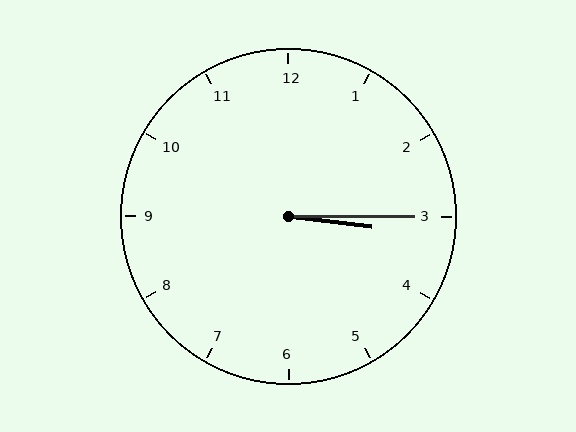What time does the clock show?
3:15.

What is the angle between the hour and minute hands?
Approximately 8 degrees.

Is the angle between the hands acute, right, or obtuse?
It is acute.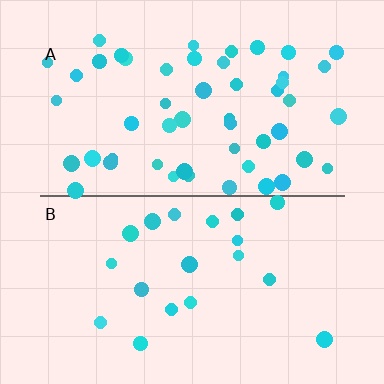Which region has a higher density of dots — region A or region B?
A (the top).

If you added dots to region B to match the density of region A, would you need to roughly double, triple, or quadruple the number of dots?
Approximately triple.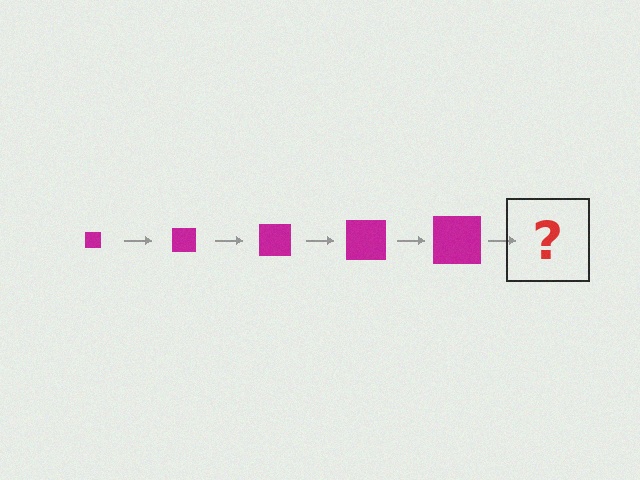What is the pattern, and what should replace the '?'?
The pattern is that the square gets progressively larger each step. The '?' should be a magenta square, larger than the previous one.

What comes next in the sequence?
The next element should be a magenta square, larger than the previous one.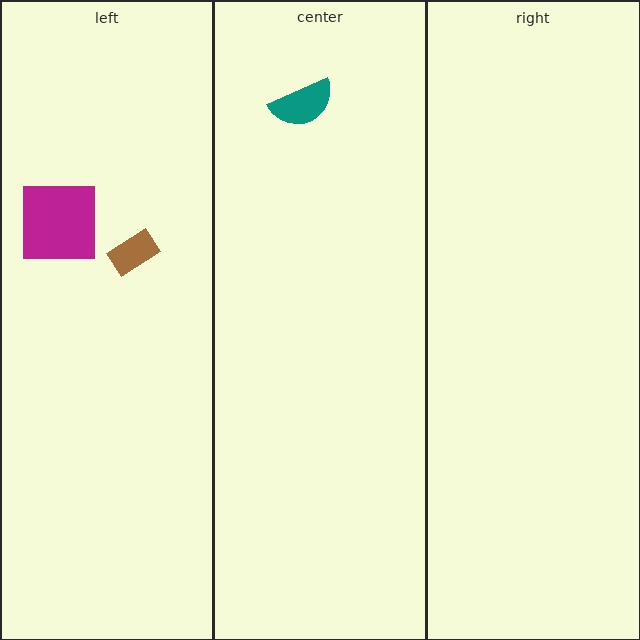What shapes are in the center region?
The teal semicircle.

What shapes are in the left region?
The magenta square, the brown rectangle.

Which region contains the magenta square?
The left region.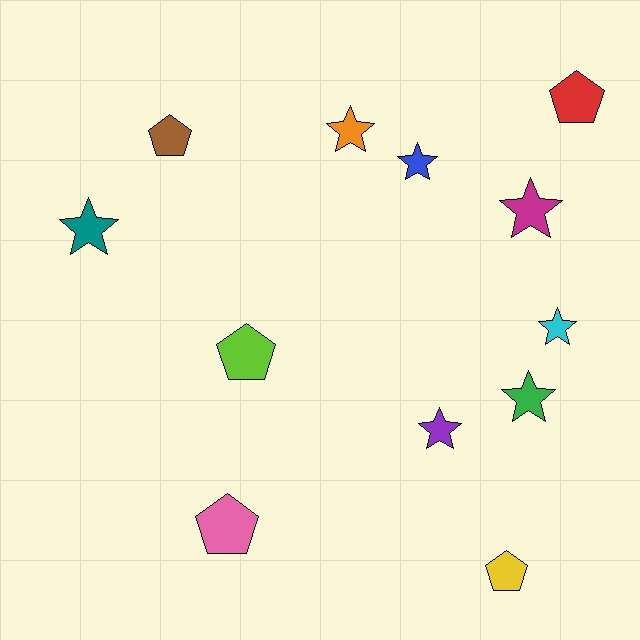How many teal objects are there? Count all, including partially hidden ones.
There is 1 teal object.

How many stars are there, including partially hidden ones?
There are 7 stars.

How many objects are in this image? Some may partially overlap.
There are 12 objects.